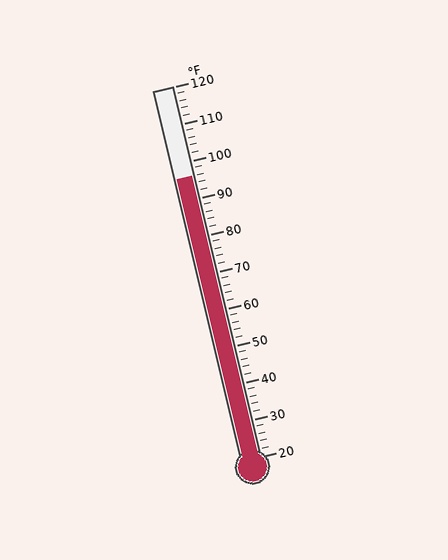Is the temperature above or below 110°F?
The temperature is below 110°F.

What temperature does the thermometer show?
The thermometer shows approximately 96°F.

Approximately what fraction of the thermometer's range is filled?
The thermometer is filled to approximately 75% of its range.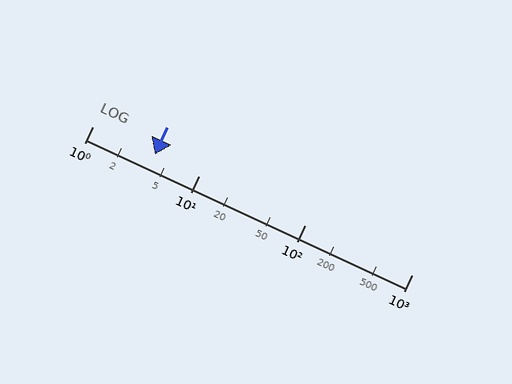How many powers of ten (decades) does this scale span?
The scale spans 3 decades, from 1 to 1000.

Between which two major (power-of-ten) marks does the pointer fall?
The pointer is between 1 and 10.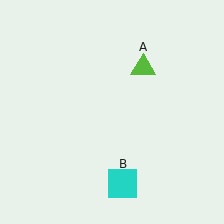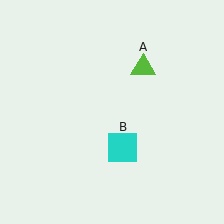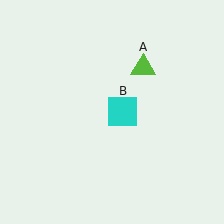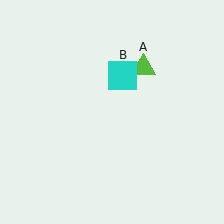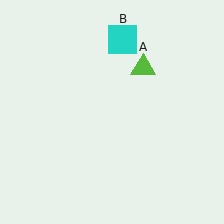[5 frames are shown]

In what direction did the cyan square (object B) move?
The cyan square (object B) moved up.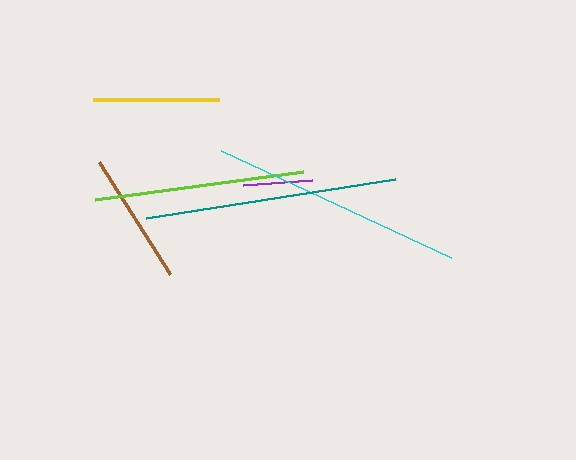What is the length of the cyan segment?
The cyan segment is approximately 253 pixels long.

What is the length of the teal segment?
The teal segment is approximately 252 pixels long.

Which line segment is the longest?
The cyan line is the longest at approximately 253 pixels.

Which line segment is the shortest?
The purple line is the shortest at approximately 69 pixels.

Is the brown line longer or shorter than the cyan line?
The cyan line is longer than the brown line.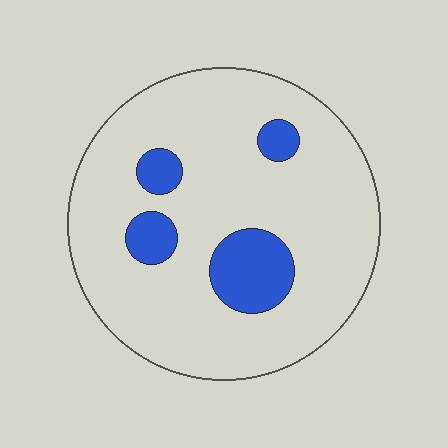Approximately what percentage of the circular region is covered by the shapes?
Approximately 15%.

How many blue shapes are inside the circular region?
4.